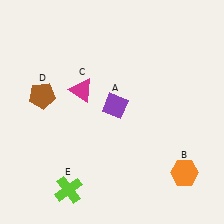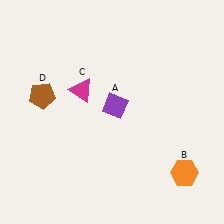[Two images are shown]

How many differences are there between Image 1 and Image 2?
There is 1 difference between the two images.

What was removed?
The lime cross (E) was removed in Image 2.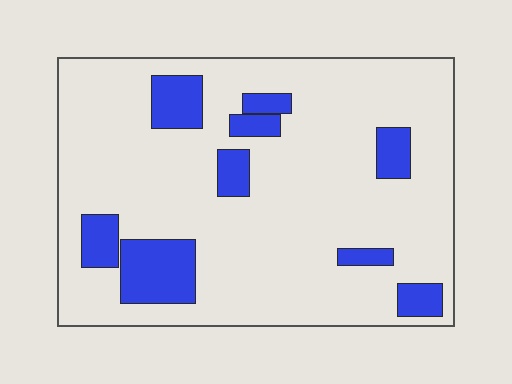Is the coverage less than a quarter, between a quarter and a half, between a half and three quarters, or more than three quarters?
Less than a quarter.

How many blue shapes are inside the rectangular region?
9.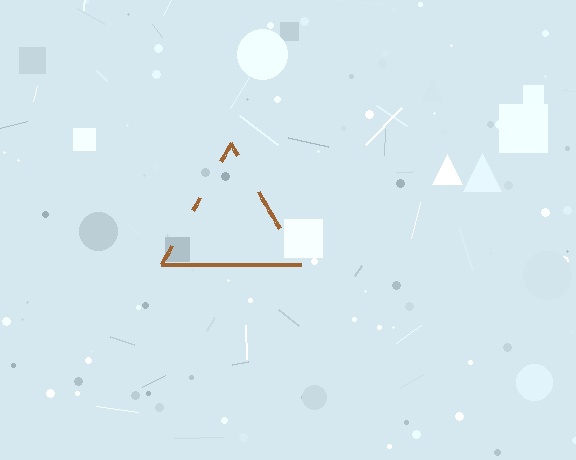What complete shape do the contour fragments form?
The contour fragments form a triangle.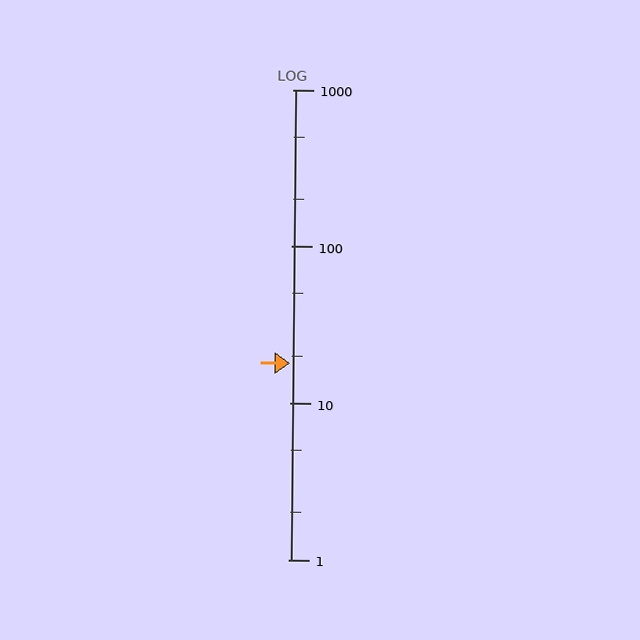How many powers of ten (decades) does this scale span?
The scale spans 3 decades, from 1 to 1000.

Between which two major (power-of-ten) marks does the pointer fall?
The pointer is between 10 and 100.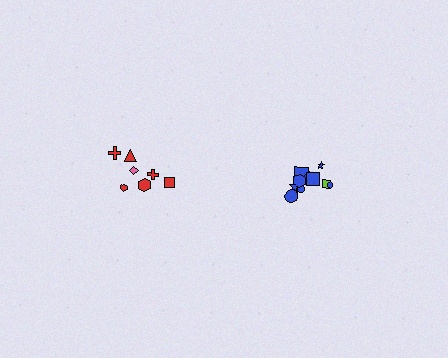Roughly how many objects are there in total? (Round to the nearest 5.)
Roughly 15 objects in total.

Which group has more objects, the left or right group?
The right group.